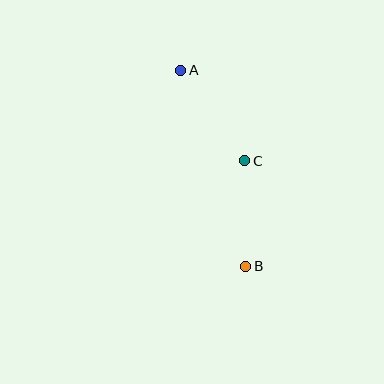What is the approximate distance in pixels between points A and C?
The distance between A and C is approximately 111 pixels.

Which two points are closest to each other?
Points B and C are closest to each other.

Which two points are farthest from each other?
Points A and B are farthest from each other.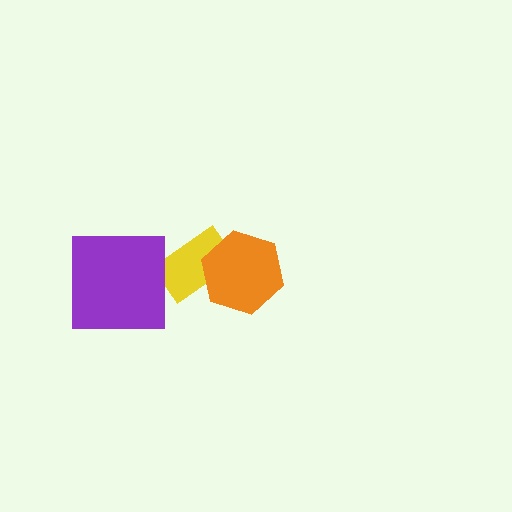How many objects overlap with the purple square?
0 objects overlap with the purple square.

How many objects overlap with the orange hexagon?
1 object overlaps with the orange hexagon.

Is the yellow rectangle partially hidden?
Yes, it is partially covered by another shape.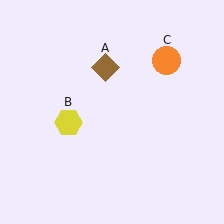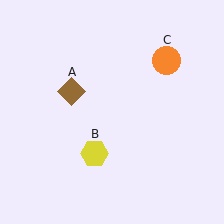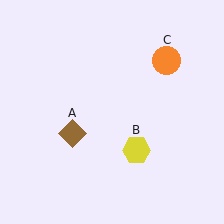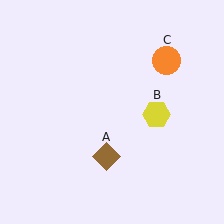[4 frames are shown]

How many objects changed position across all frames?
2 objects changed position: brown diamond (object A), yellow hexagon (object B).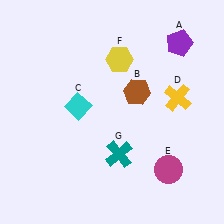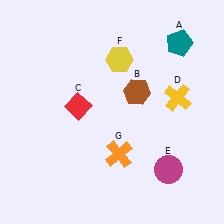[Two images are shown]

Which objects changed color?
A changed from purple to teal. C changed from cyan to red. G changed from teal to orange.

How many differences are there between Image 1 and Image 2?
There are 3 differences between the two images.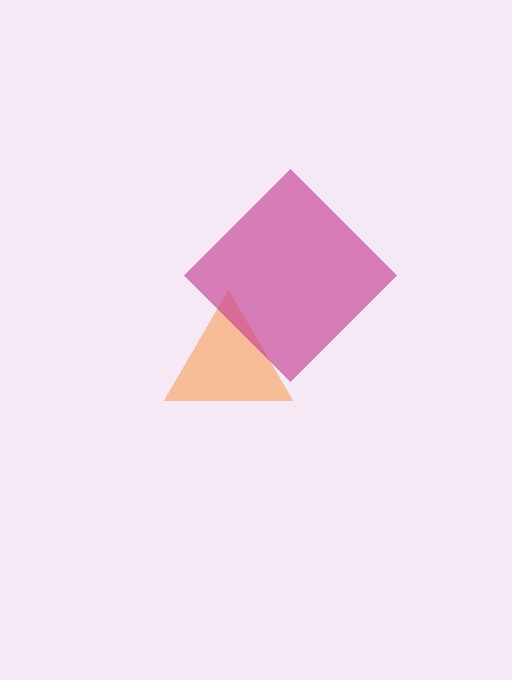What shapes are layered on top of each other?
The layered shapes are: an orange triangle, a magenta diamond.